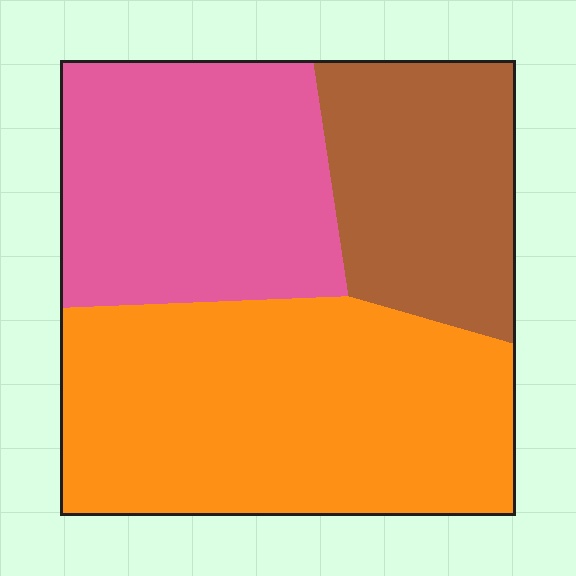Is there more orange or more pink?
Orange.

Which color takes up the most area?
Orange, at roughly 45%.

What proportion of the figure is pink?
Pink takes up about one third (1/3) of the figure.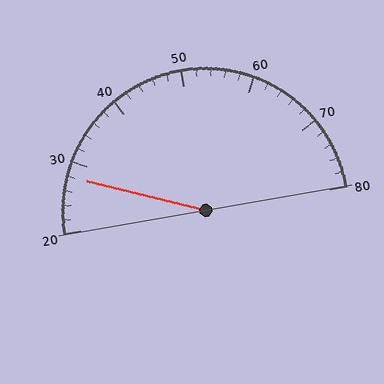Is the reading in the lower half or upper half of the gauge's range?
The reading is in the lower half of the range (20 to 80).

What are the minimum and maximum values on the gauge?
The gauge ranges from 20 to 80.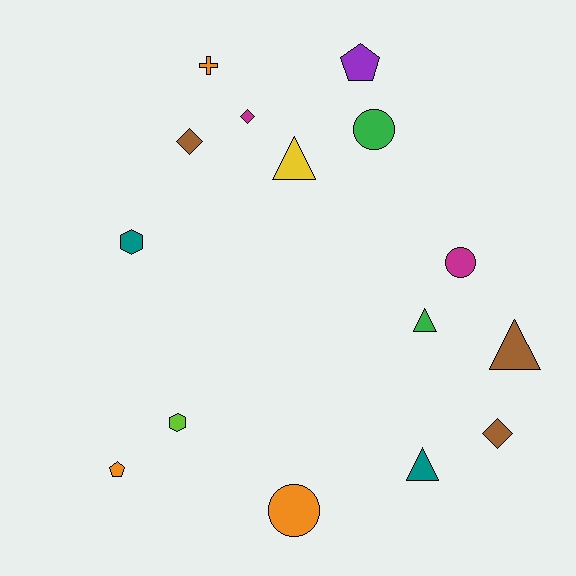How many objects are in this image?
There are 15 objects.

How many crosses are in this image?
There is 1 cross.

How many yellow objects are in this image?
There is 1 yellow object.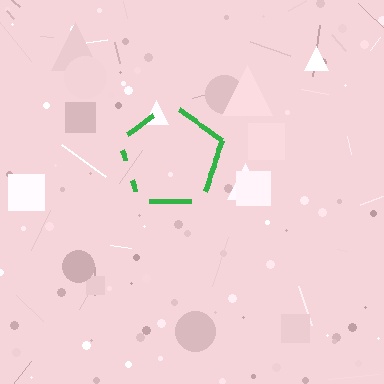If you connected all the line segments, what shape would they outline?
They would outline a pentagon.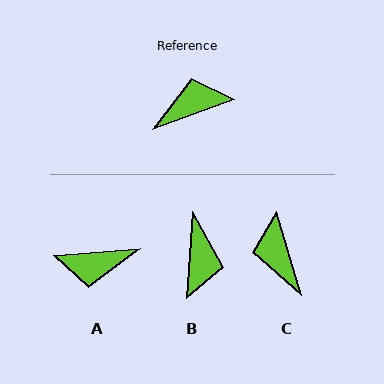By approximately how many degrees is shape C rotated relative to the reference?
Approximately 87 degrees counter-clockwise.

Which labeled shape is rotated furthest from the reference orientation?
A, about 164 degrees away.